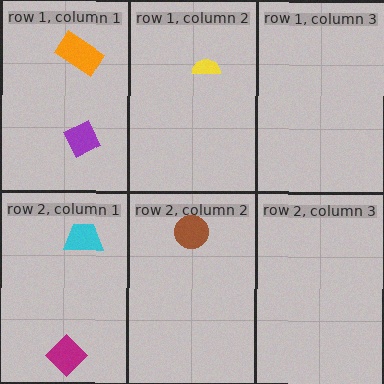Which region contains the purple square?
The row 1, column 1 region.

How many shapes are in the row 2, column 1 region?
2.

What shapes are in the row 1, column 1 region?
The orange rectangle, the purple square.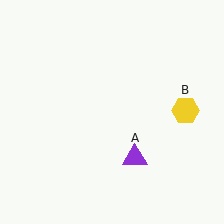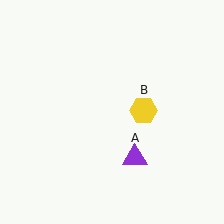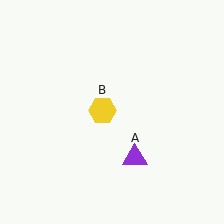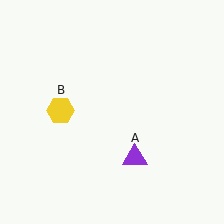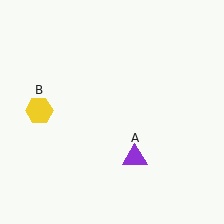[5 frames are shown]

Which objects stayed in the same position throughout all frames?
Purple triangle (object A) remained stationary.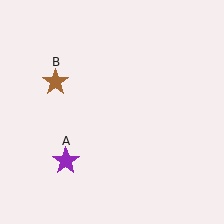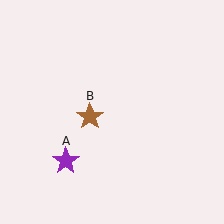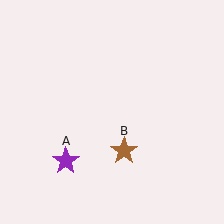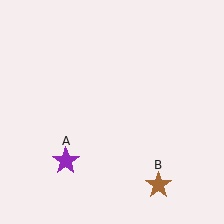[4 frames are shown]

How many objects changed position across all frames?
1 object changed position: brown star (object B).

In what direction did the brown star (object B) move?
The brown star (object B) moved down and to the right.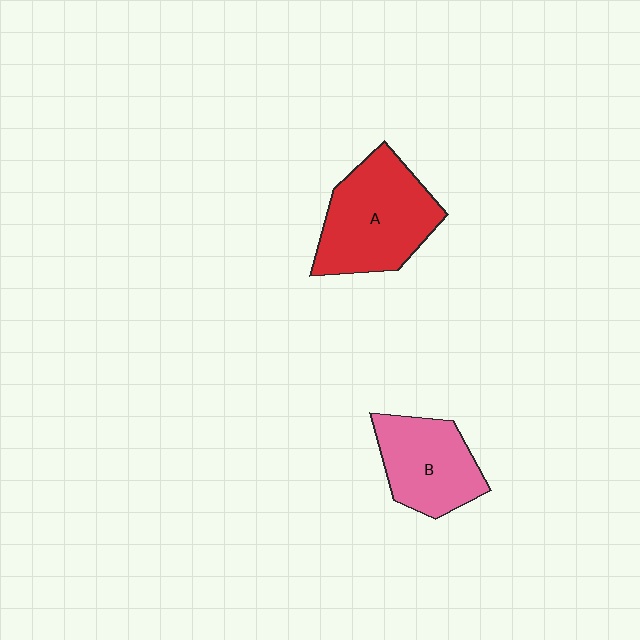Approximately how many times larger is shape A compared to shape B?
Approximately 1.3 times.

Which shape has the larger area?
Shape A (red).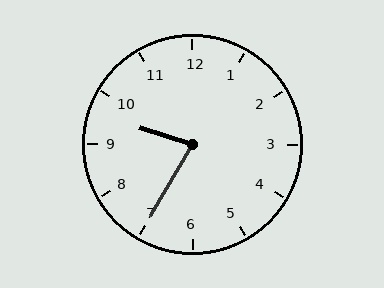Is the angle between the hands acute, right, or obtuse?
It is acute.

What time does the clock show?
9:35.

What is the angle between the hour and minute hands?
Approximately 78 degrees.